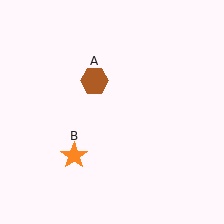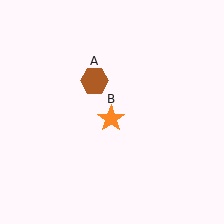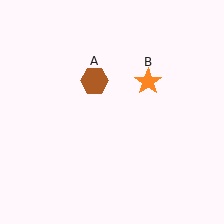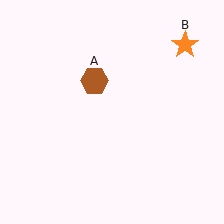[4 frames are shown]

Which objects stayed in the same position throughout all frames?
Brown hexagon (object A) remained stationary.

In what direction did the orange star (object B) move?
The orange star (object B) moved up and to the right.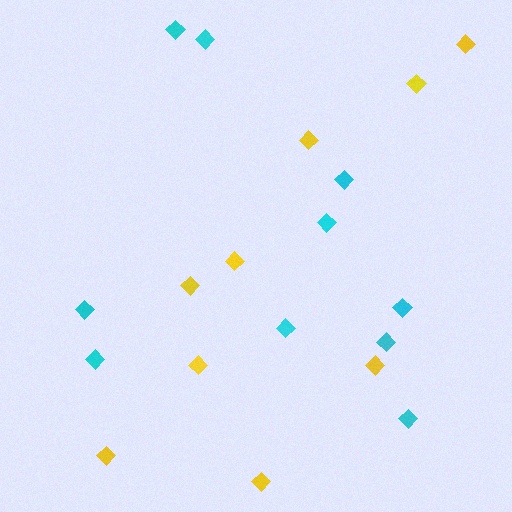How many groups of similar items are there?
There are 2 groups: one group of cyan diamonds (10) and one group of yellow diamonds (9).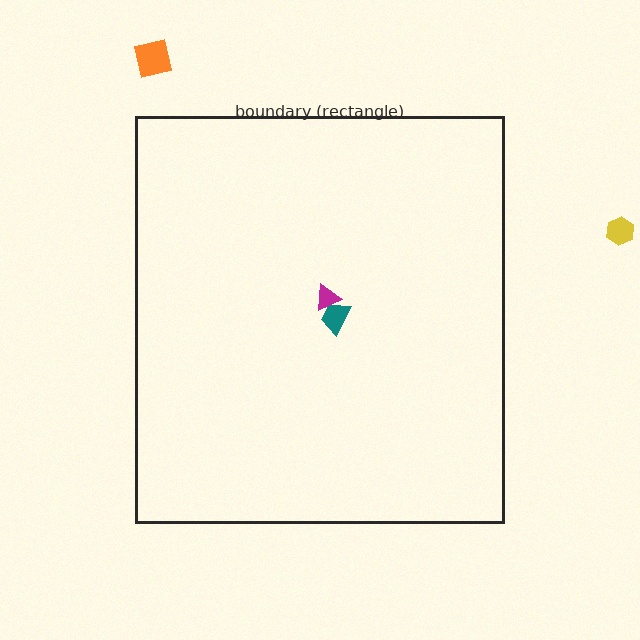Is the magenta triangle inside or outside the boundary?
Inside.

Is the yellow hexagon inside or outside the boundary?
Outside.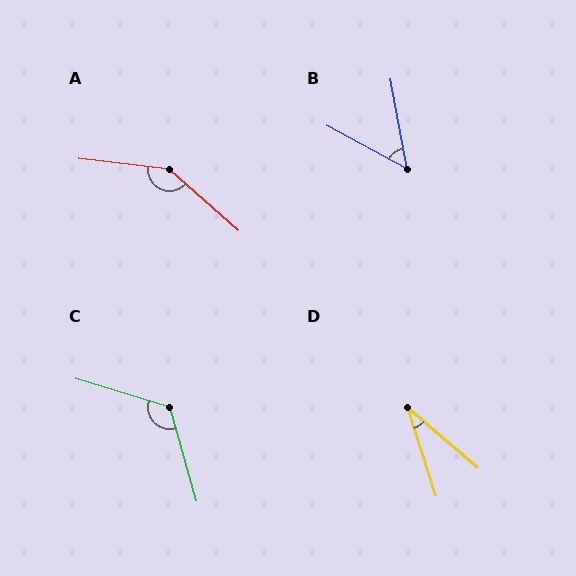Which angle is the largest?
A, at approximately 145 degrees.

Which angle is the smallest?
D, at approximately 32 degrees.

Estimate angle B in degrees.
Approximately 51 degrees.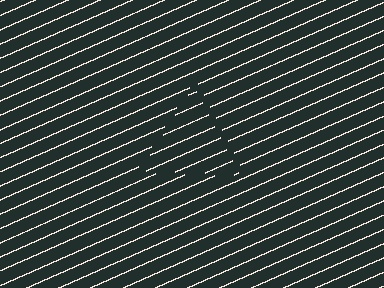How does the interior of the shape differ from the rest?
The interior of the shape contains the same grating, shifted by half a period — the contour is defined by the phase discontinuity where line-ends from the inner and outer gratings abut.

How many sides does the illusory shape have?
3 sides — the line-ends trace a triangle.